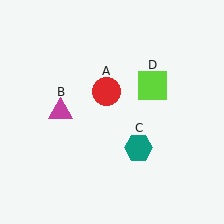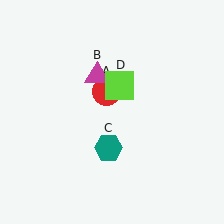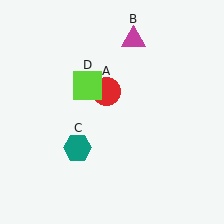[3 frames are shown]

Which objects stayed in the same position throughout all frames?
Red circle (object A) remained stationary.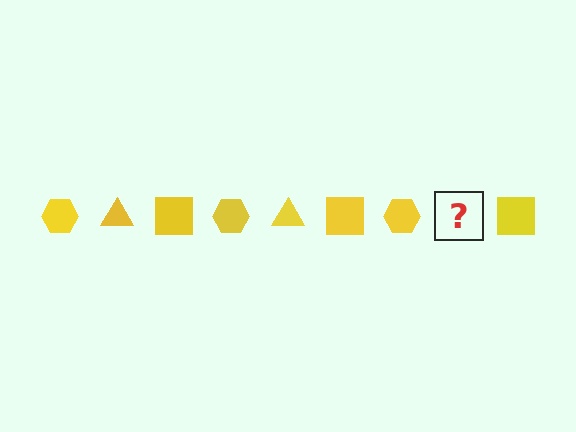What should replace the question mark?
The question mark should be replaced with a yellow triangle.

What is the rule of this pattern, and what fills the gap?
The rule is that the pattern cycles through hexagon, triangle, square shapes in yellow. The gap should be filled with a yellow triangle.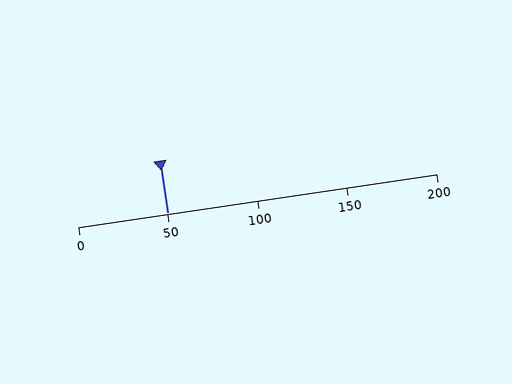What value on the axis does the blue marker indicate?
The marker indicates approximately 50.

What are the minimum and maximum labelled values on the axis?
The axis runs from 0 to 200.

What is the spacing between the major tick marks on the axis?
The major ticks are spaced 50 apart.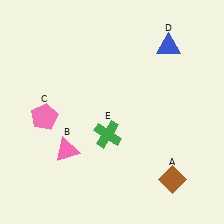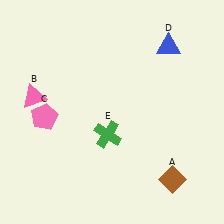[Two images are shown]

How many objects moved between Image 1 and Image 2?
1 object moved between the two images.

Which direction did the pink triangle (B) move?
The pink triangle (B) moved up.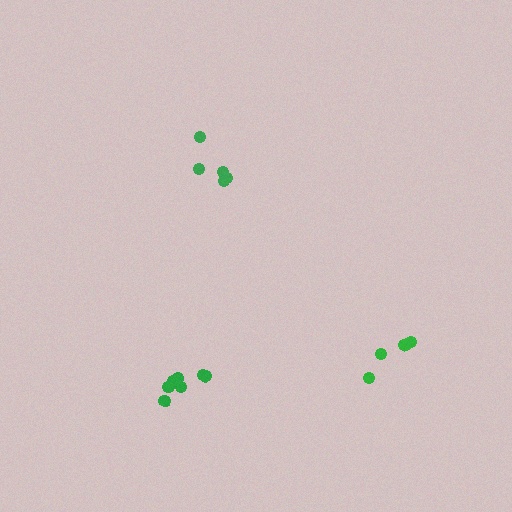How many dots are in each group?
Group 1: 5 dots, Group 2: 5 dots, Group 3: 8 dots (18 total).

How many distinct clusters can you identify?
There are 3 distinct clusters.